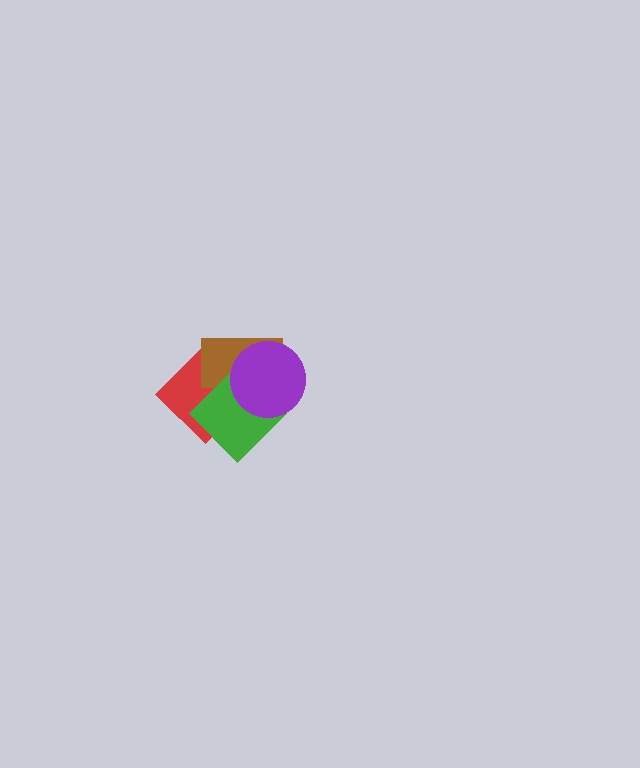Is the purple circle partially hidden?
No, no other shape covers it.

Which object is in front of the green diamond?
The purple circle is in front of the green diamond.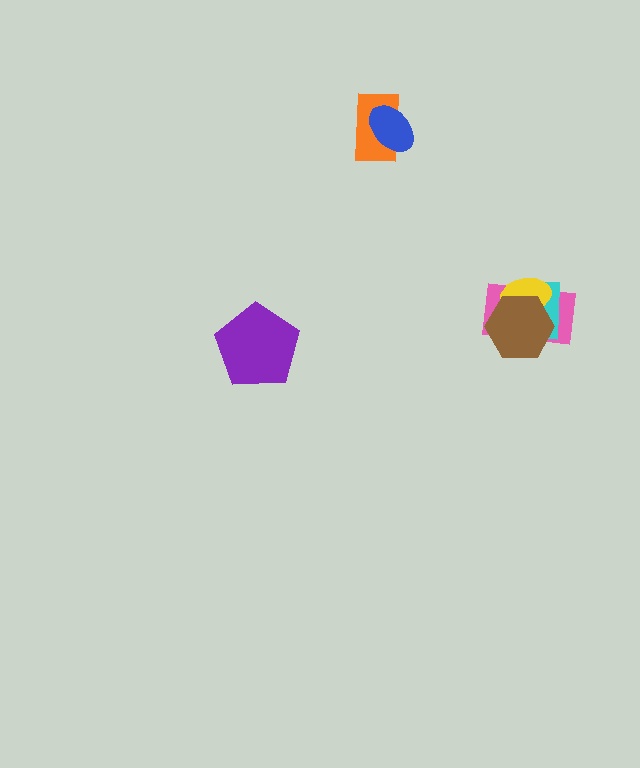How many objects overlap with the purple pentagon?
0 objects overlap with the purple pentagon.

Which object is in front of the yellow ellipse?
The brown hexagon is in front of the yellow ellipse.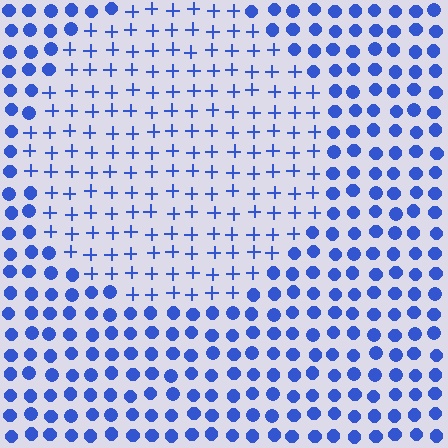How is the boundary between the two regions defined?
The boundary is defined by a change in element shape: plus signs inside vs. circles outside. All elements share the same color and spacing.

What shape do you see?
I see a circle.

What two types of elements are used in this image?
The image uses plus signs inside the circle region and circles outside it.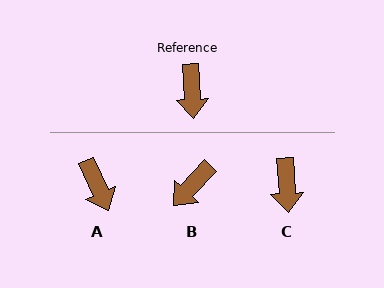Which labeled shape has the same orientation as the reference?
C.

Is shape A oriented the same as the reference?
No, it is off by about 21 degrees.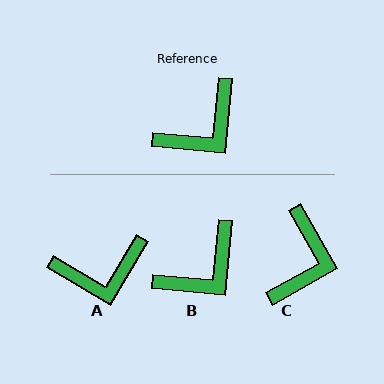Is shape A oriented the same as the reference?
No, it is off by about 25 degrees.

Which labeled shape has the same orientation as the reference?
B.